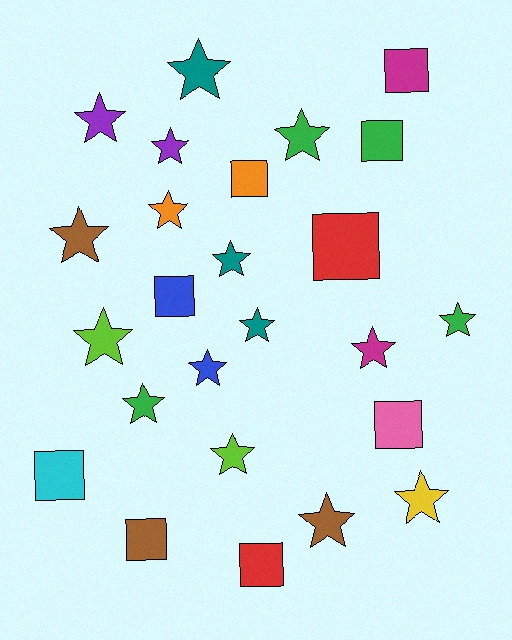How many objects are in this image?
There are 25 objects.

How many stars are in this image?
There are 16 stars.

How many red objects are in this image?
There are 2 red objects.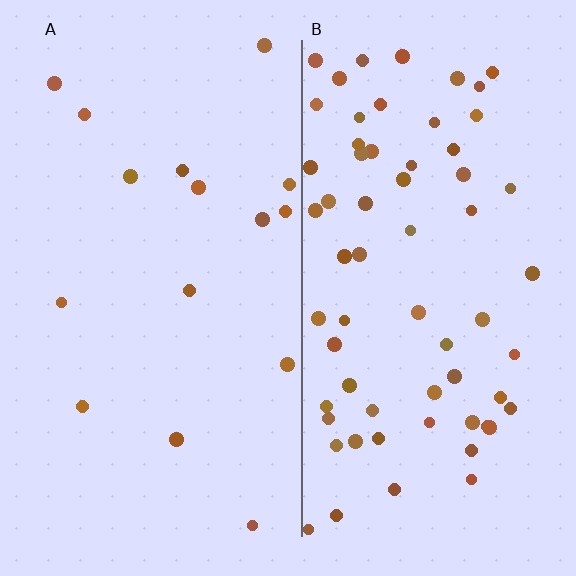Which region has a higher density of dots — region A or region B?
B (the right).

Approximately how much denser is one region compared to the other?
Approximately 4.2× — region B over region A.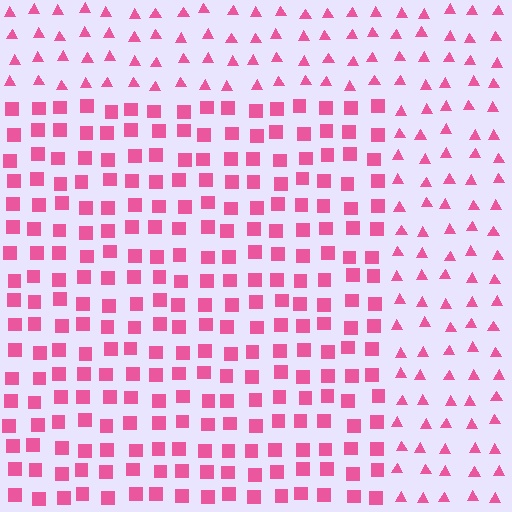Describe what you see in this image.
The image is filled with small pink elements arranged in a uniform grid. A rectangle-shaped region contains squares, while the surrounding area contains triangles. The boundary is defined purely by the change in element shape.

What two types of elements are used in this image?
The image uses squares inside the rectangle region and triangles outside it.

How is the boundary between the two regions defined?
The boundary is defined by a change in element shape: squares inside vs. triangles outside. All elements share the same color and spacing.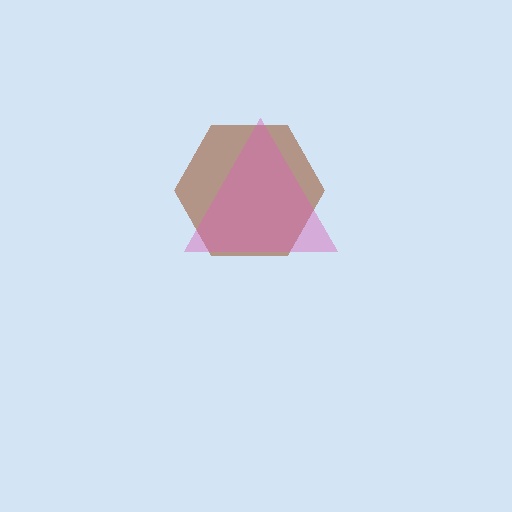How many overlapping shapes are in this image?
There are 2 overlapping shapes in the image.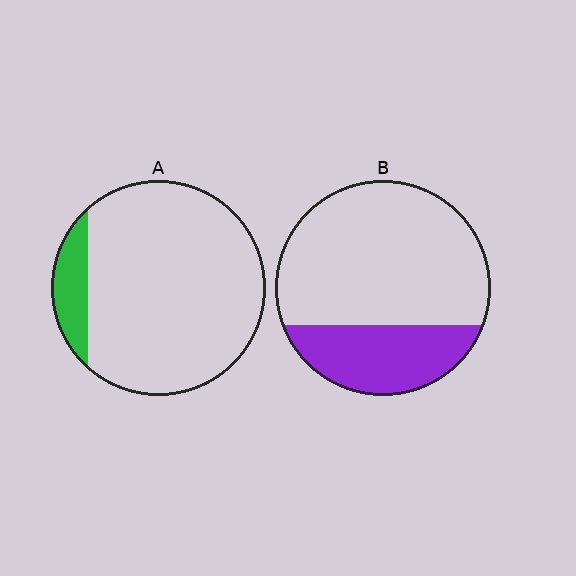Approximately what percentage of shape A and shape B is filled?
A is approximately 10% and B is approximately 30%.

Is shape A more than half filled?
No.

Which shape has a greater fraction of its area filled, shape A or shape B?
Shape B.